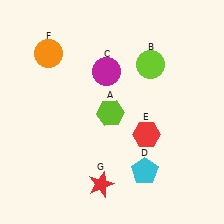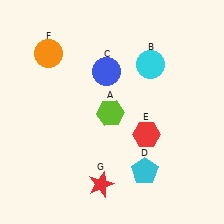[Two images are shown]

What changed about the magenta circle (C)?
In Image 1, C is magenta. In Image 2, it changed to blue.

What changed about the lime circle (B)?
In Image 1, B is lime. In Image 2, it changed to cyan.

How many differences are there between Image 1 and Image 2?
There are 2 differences between the two images.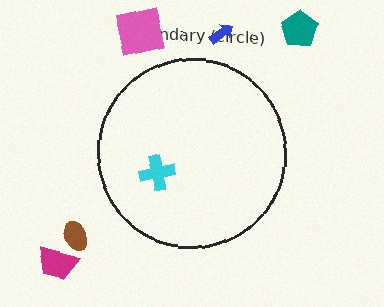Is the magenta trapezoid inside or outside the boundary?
Outside.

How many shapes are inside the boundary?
1 inside, 5 outside.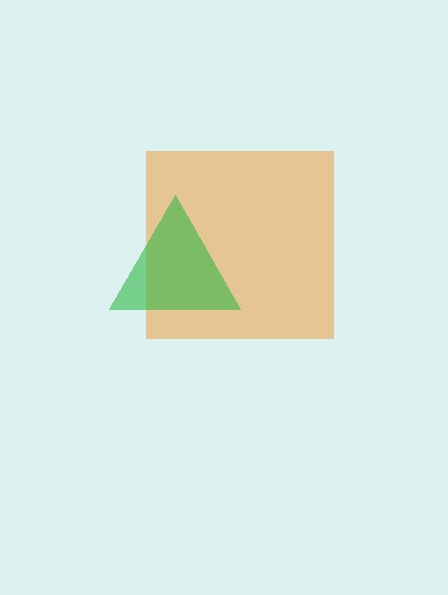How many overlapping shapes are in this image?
There are 2 overlapping shapes in the image.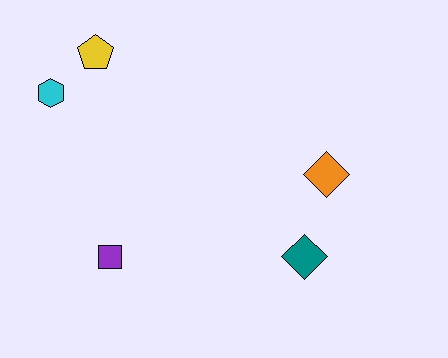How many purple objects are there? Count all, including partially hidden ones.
There is 1 purple object.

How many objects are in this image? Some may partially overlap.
There are 5 objects.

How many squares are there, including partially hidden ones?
There is 1 square.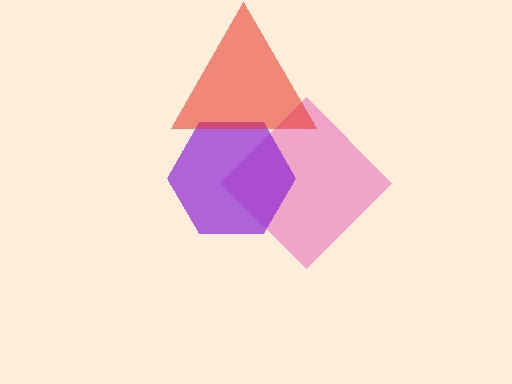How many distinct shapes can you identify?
There are 3 distinct shapes: a pink diamond, a purple hexagon, a red triangle.